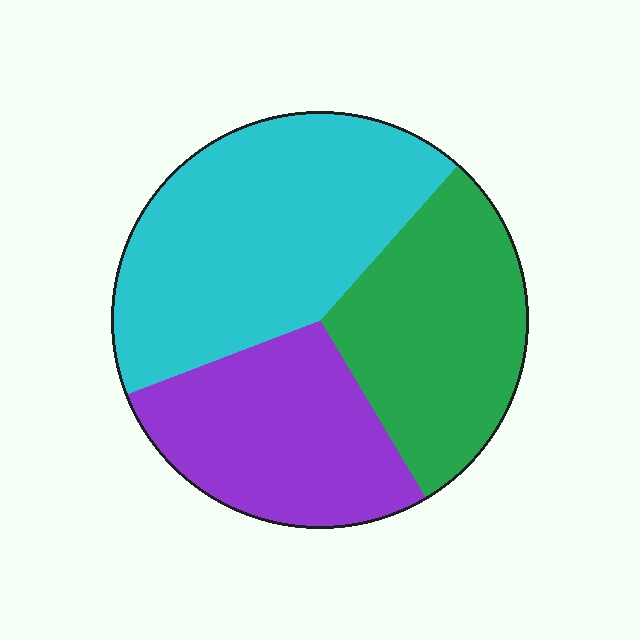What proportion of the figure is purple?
Purple takes up about one quarter (1/4) of the figure.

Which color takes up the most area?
Cyan, at roughly 45%.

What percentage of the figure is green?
Green covers roughly 30% of the figure.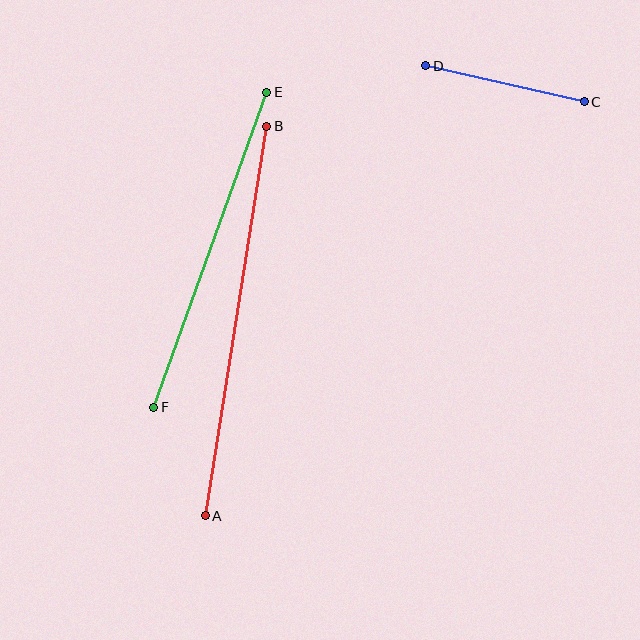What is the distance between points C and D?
The distance is approximately 163 pixels.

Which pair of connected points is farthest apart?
Points A and B are farthest apart.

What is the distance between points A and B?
The distance is approximately 394 pixels.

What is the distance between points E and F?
The distance is approximately 334 pixels.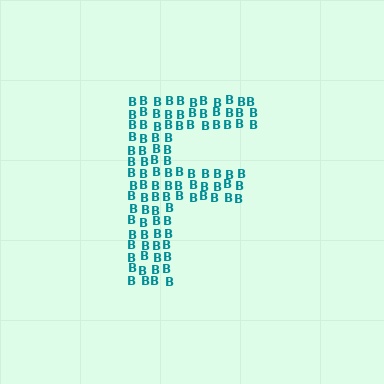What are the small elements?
The small elements are letter B's.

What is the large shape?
The large shape is the letter F.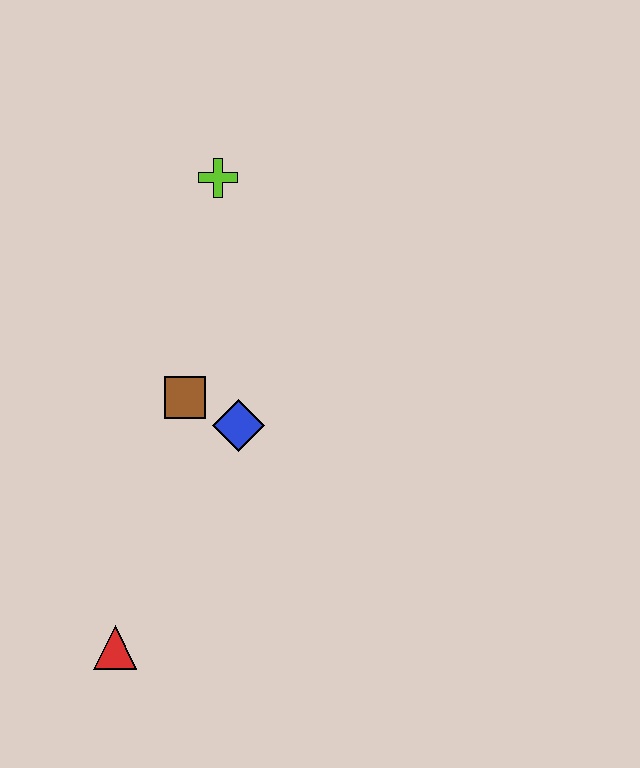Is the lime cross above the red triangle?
Yes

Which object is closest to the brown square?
The blue diamond is closest to the brown square.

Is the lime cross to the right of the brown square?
Yes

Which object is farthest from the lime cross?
The red triangle is farthest from the lime cross.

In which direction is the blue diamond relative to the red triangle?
The blue diamond is above the red triangle.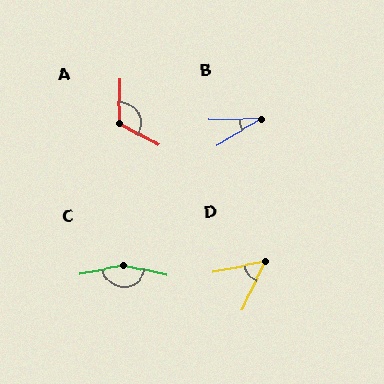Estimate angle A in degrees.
Approximately 119 degrees.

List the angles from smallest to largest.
B (29°), D (52°), A (119°), C (157°).